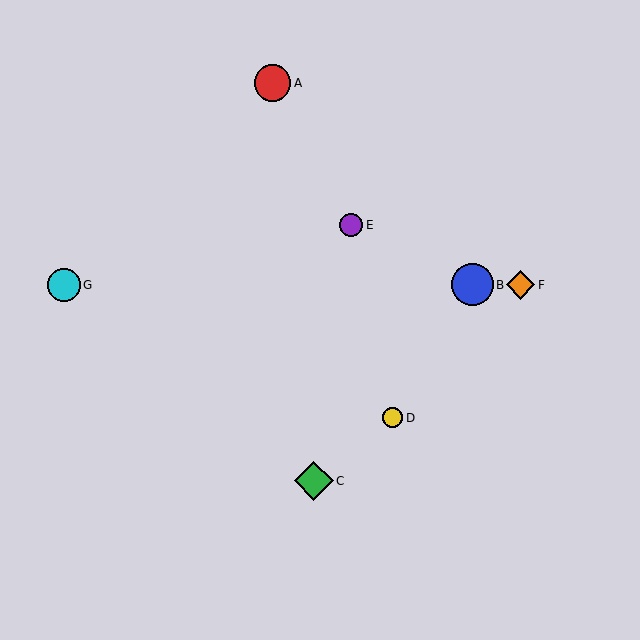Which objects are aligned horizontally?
Objects B, F, G are aligned horizontally.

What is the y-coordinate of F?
Object F is at y≈285.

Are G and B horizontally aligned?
Yes, both are at y≈285.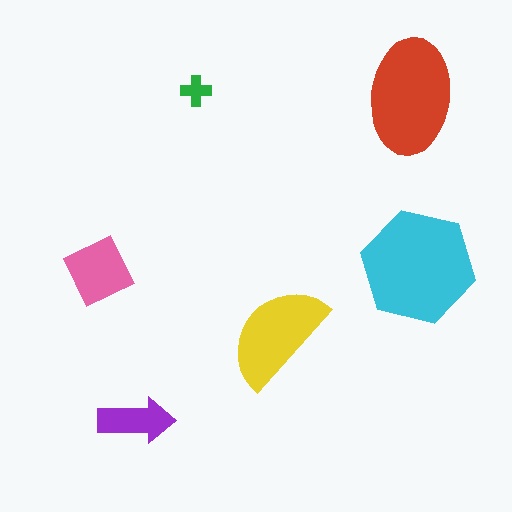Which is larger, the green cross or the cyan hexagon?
The cyan hexagon.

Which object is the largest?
The cyan hexagon.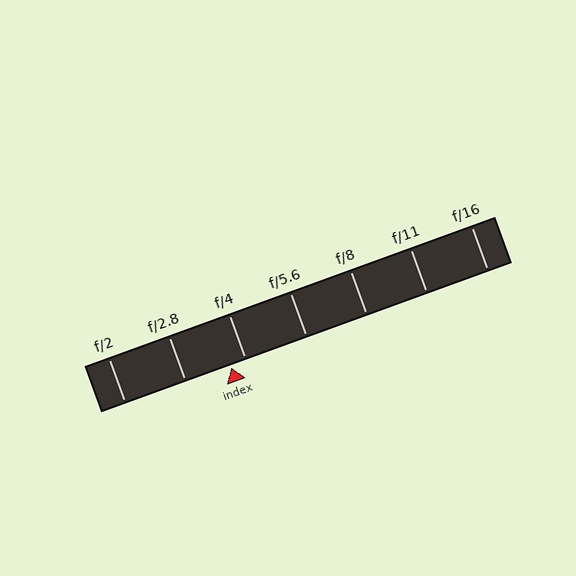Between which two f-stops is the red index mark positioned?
The index mark is between f/2.8 and f/4.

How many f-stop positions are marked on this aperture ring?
There are 7 f-stop positions marked.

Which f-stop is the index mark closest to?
The index mark is closest to f/4.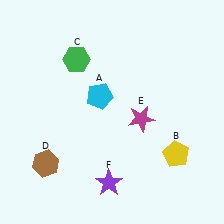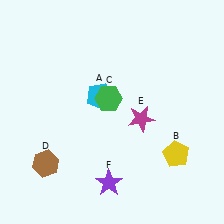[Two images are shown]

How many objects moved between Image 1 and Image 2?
1 object moved between the two images.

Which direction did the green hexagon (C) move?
The green hexagon (C) moved down.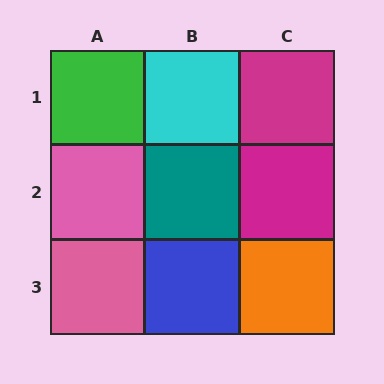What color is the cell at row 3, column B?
Blue.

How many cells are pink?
2 cells are pink.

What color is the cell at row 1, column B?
Cyan.